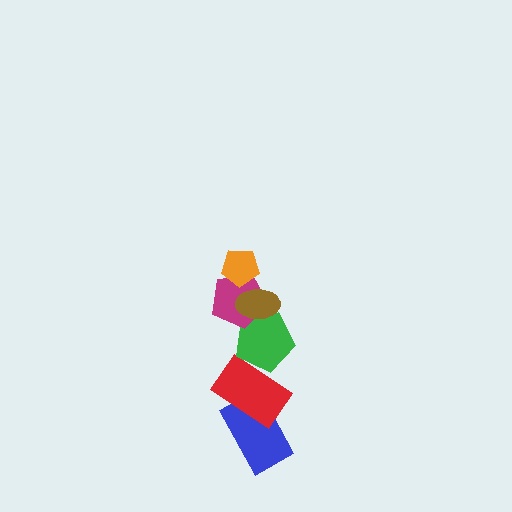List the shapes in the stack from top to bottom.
From top to bottom: the orange pentagon, the brown ellipse, the magenta pentagon, the green pentagon, the red rectangle, the blue rectangle.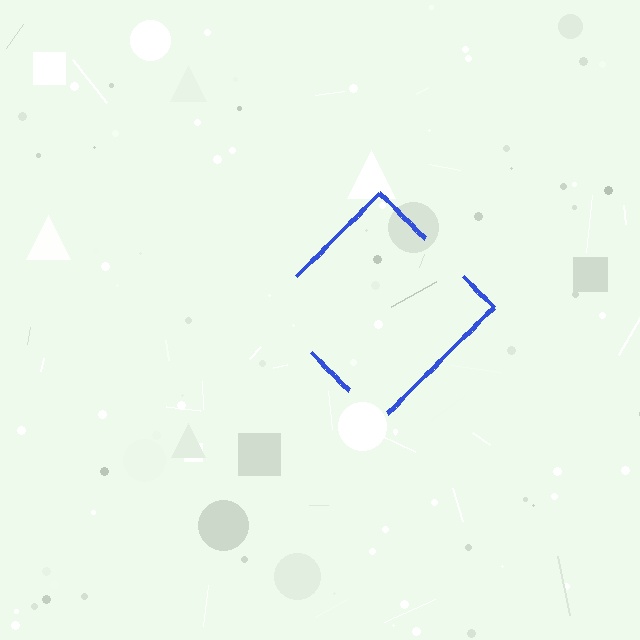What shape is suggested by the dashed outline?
The dashed outline suggests a diamond.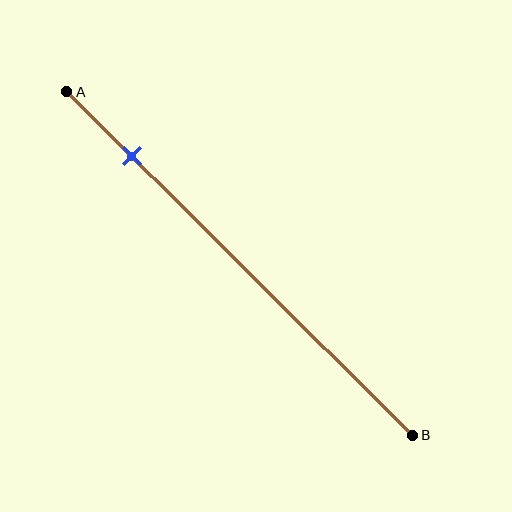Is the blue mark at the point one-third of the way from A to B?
No, the mark is at about 20% from A, not at the 33% one-third point.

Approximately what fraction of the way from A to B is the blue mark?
The blue mark is approximately 20% of the way from A to B.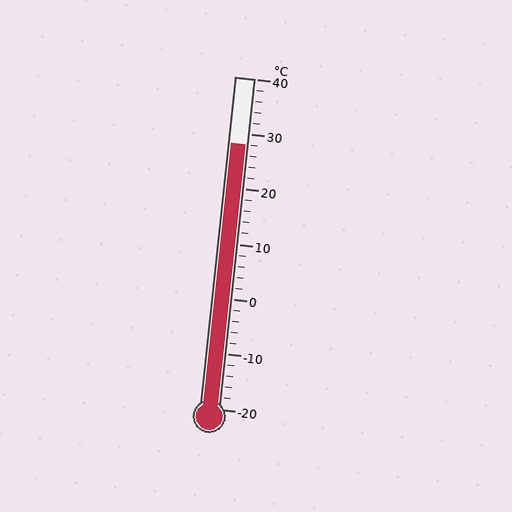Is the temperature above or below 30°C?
The temperature is below 30°C.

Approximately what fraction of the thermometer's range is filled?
The thermometer is filled to approximately 80% of its range.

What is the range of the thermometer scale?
The thermometer scale ranges from -20°C to 40°C.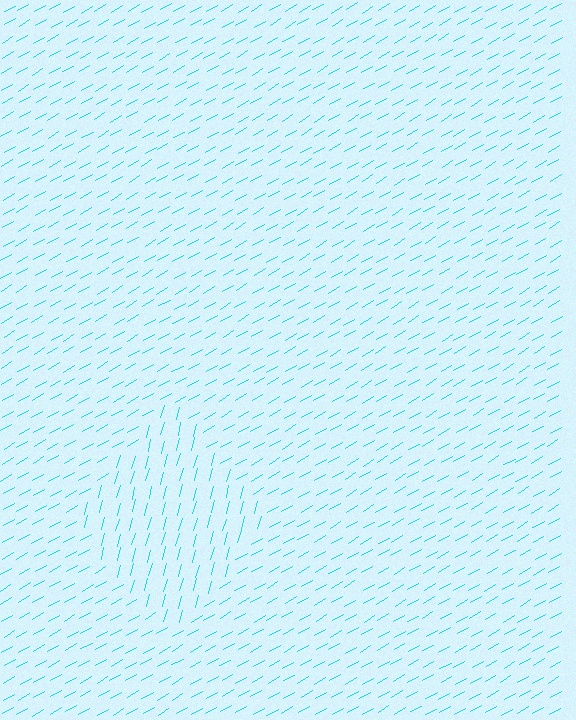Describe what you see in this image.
The image is filled with small cyan line segments. A diamond region in the image has lines oriented differently from the surrounding lines, creating a visible texture boundary.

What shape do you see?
I see a diamond.